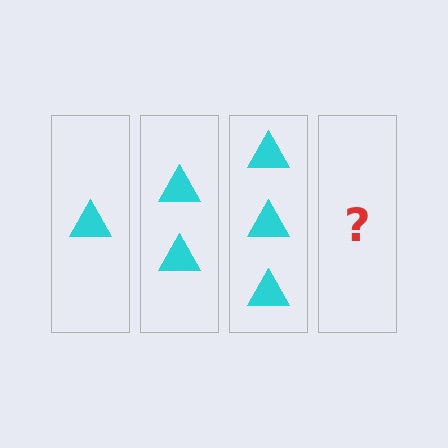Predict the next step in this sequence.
The next step is 4 triangles.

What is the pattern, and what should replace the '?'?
The pattern is that each step adds one more triangle. The '?' should be 4 triangles.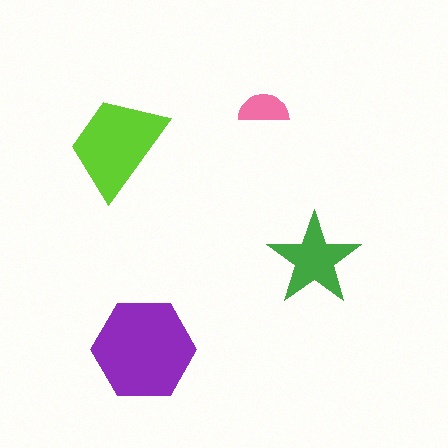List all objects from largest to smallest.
The purple hexagon, the lime trapezoid, the green star, the pink semicircle.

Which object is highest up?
The pink semicircle is topmost.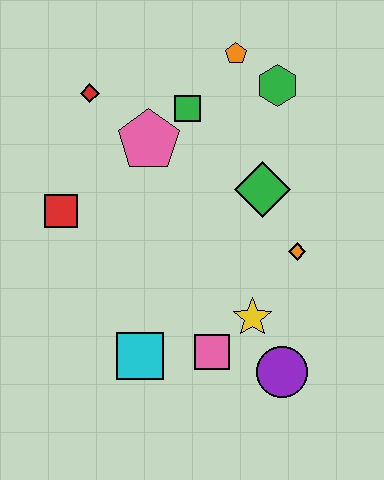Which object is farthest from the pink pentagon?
The purple circle is farthest from the pink pentagon.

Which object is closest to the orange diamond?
The green diamond is closest to the orange diamond.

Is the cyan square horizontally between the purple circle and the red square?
Yes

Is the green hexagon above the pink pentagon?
Yes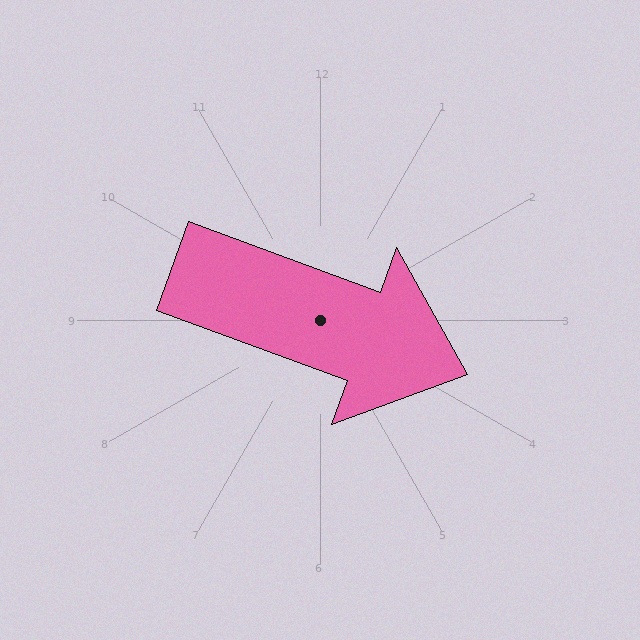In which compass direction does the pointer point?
East.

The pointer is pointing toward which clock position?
Roughly 4 o'clock.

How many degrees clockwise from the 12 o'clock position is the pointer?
Approximately 110 degrees.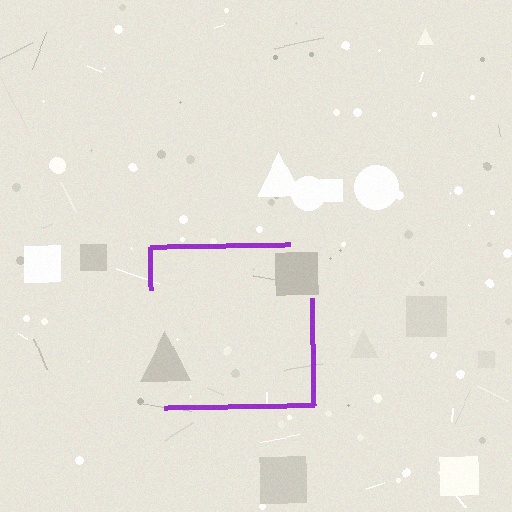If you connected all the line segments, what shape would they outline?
They would outline a square.